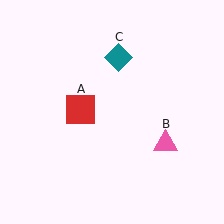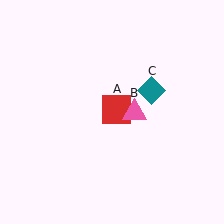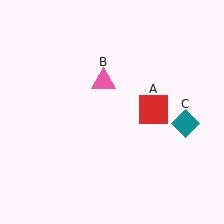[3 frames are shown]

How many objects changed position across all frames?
3 objects changed position: red square (object A), pink triangle (object B), teal diamond (object C).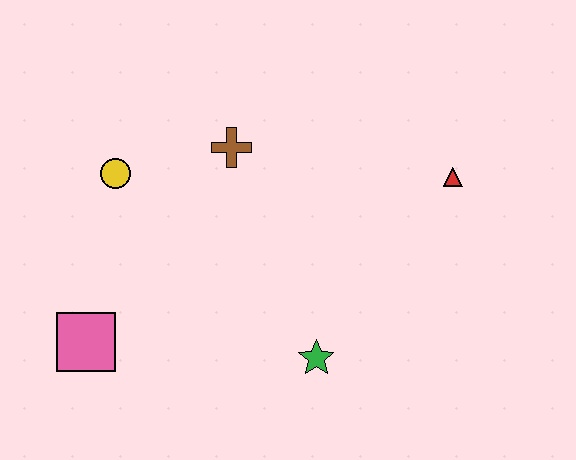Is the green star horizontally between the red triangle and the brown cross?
Yes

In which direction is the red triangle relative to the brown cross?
The red triangle is to the right of the brown cross.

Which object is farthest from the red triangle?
The pink square is farthest from the red triangle.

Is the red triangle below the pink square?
No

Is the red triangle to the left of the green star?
No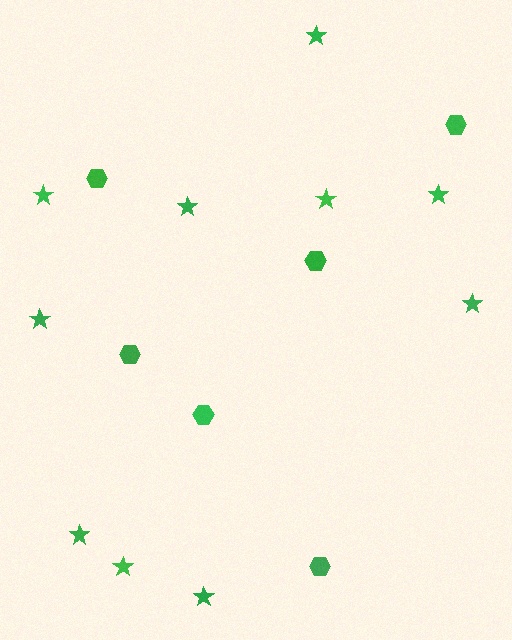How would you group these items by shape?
There are 2 groups: one group of hexagons (6) and one group of stars (10).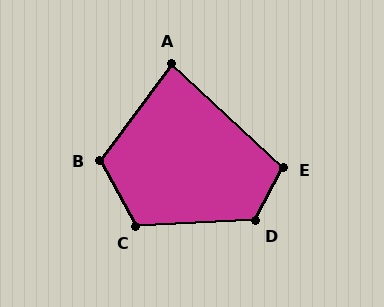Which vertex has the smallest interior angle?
A, at approximately 83 degrees.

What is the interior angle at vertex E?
Approximately 105 degrees (obtuse).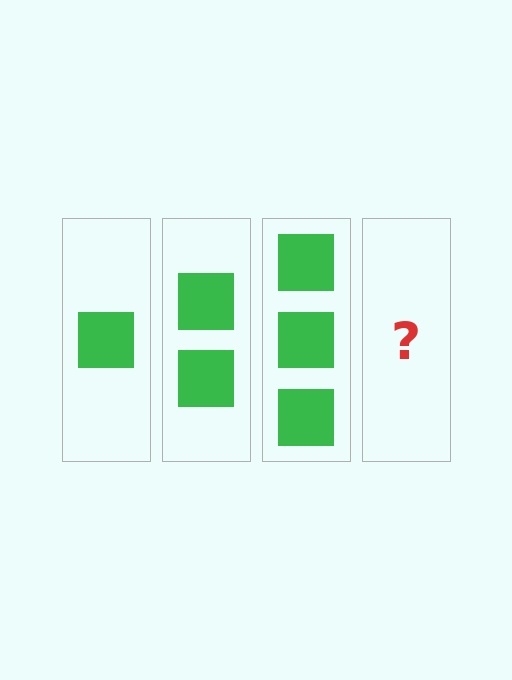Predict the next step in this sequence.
The next step is 4 squares.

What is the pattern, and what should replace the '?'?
The pattern is that each step adds one more square. The '?' should be 4 squares.